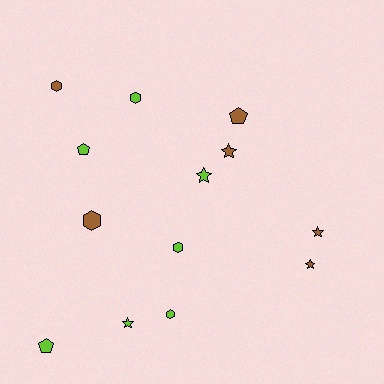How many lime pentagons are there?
There are 2 lime pentagons.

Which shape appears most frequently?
Hexagon, with 5 objects.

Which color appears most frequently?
Lime, with 7 objects.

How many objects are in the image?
There are 13 objects.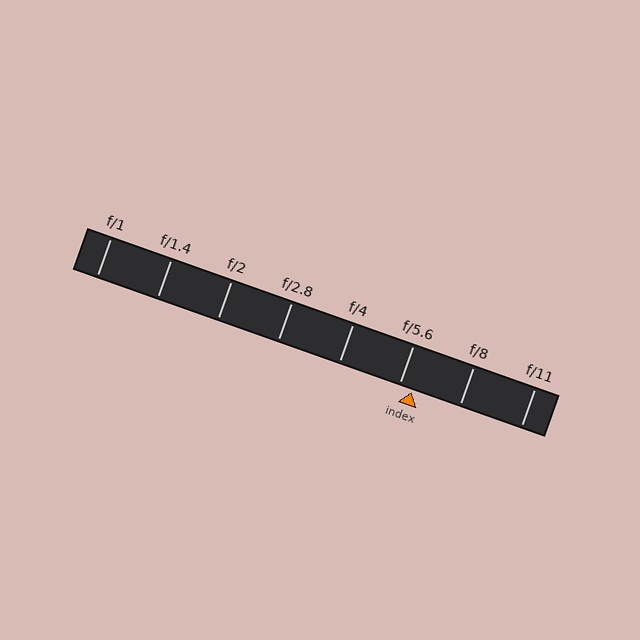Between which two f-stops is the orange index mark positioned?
The index mark is between f/5.6 and f/8.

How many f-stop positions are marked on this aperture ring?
There are 8 f-stop positions marked.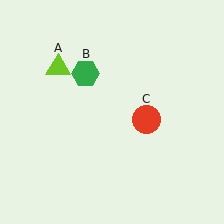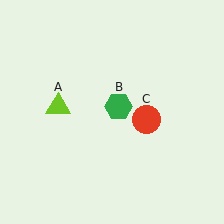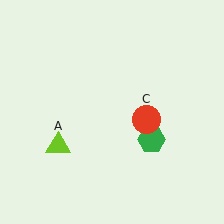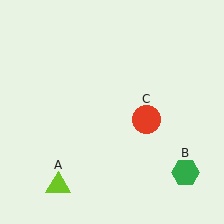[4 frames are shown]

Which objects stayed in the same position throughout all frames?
Red circle (object C) remained stationary.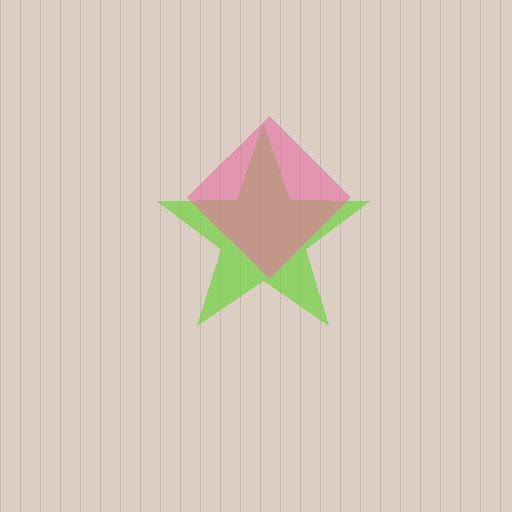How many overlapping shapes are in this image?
There are 2 overlapping shapes in the image.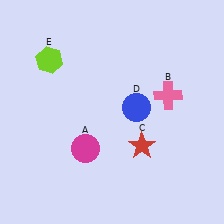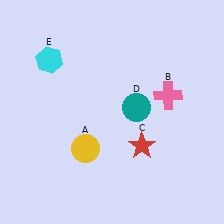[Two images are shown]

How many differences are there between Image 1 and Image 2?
There are 3 differences between the two images.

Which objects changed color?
A changed from magenta to yellow. D changed from blue to teal. E changed from lime to cyan.